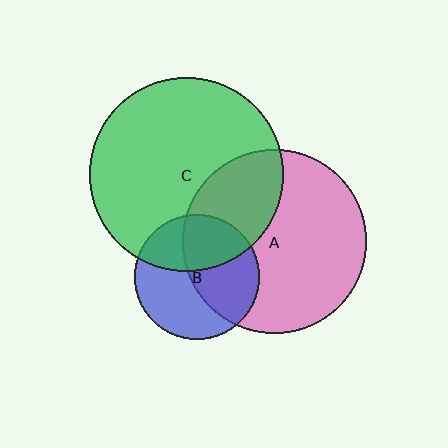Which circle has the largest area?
Circle C (green).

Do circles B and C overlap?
Yes.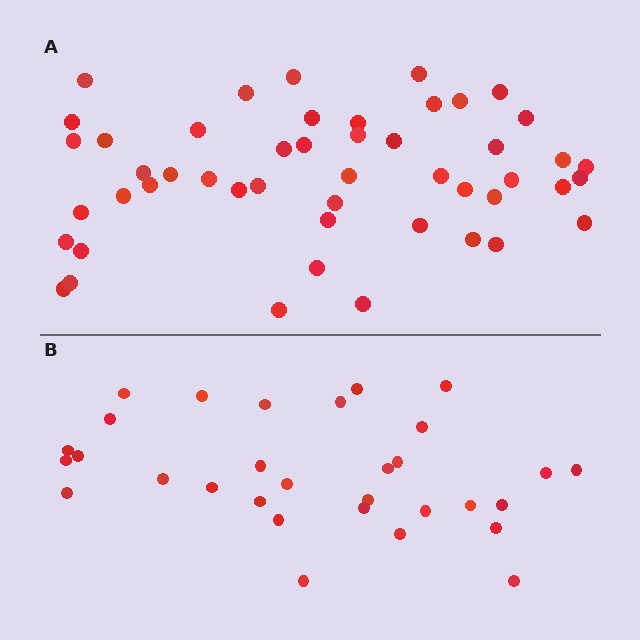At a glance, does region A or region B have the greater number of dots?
Region A (the top region) has more dots.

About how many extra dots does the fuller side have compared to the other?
Region A has approximately 20 more dots than region B.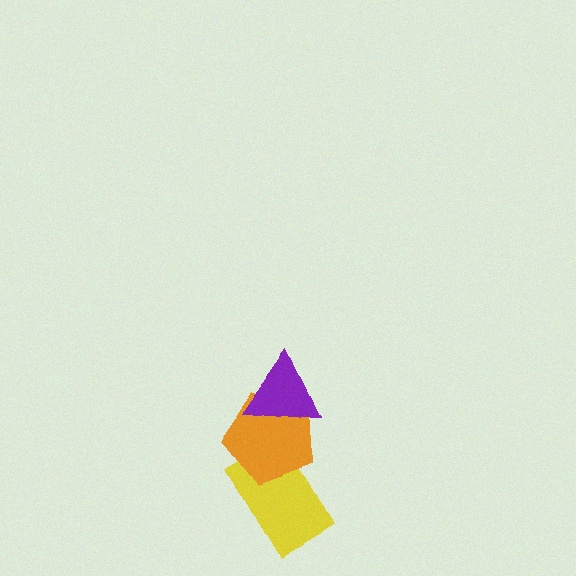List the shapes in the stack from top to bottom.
From top to bottom: the purple triangle, the orange pentagon, the yellow rectangle.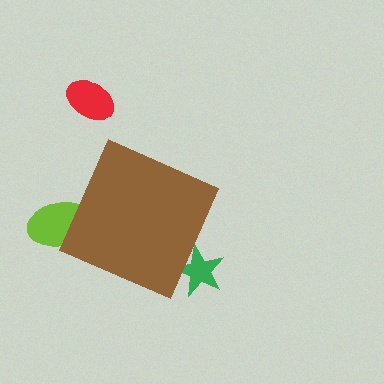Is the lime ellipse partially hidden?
Yes, the lime ellipse is partially hidden behind the brown diamond.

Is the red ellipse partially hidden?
No, the red ellipse is fully visible.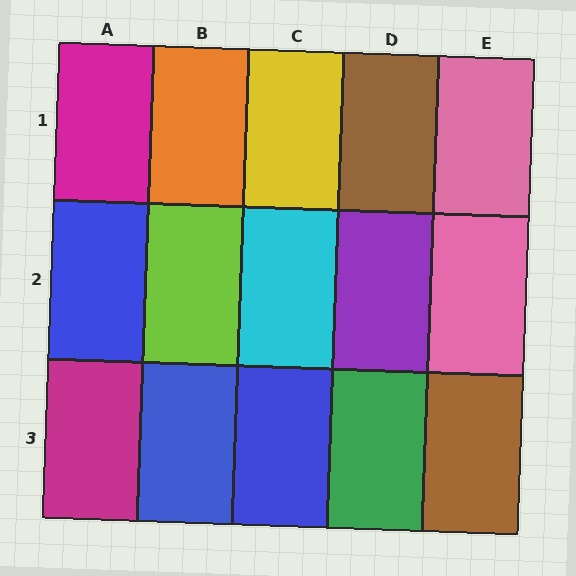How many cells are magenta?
2 cells are magenta.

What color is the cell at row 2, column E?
Pink.